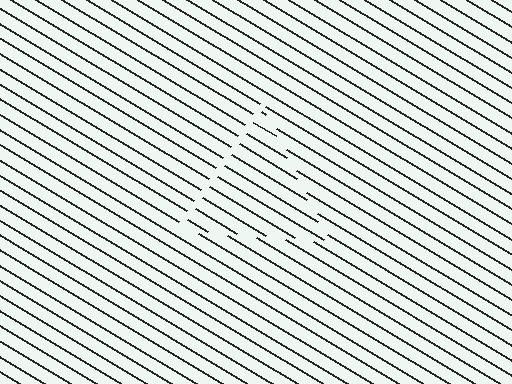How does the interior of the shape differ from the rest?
The interior of the shape contains the same grating, shifted by half a period — the contour is defined by the phase discontinuity where line-ends from the inner and outer gratings abut.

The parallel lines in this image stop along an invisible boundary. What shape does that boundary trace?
An illusory triangle. The interior of the shape contains the same grating, shifted by half a period — the contour is defined by the phase discontinuity where line-ends from the inner and outer gratings abut.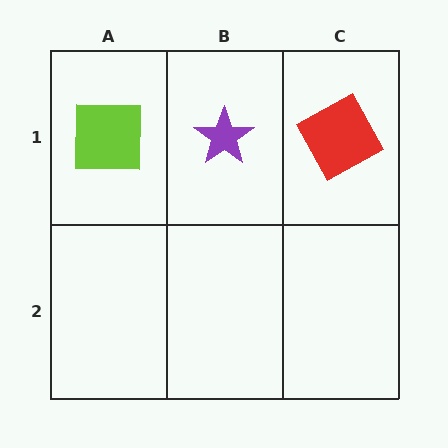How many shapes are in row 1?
3 shapes.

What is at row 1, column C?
A red square.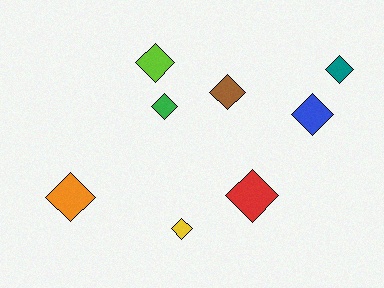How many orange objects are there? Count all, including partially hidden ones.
There is 1 orange object.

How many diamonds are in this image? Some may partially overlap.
There are 8 diamonds.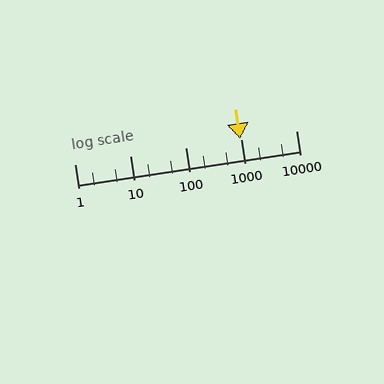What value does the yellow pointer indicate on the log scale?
The pointer indicates approximately 960.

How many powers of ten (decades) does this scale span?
The scale spans 4 decades, from 1 to 10000.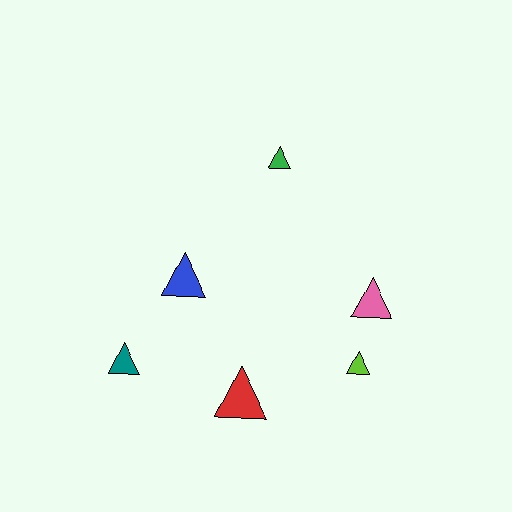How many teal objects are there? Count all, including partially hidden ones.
There is 1 teal object.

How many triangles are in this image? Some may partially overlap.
There are 6 triangles.